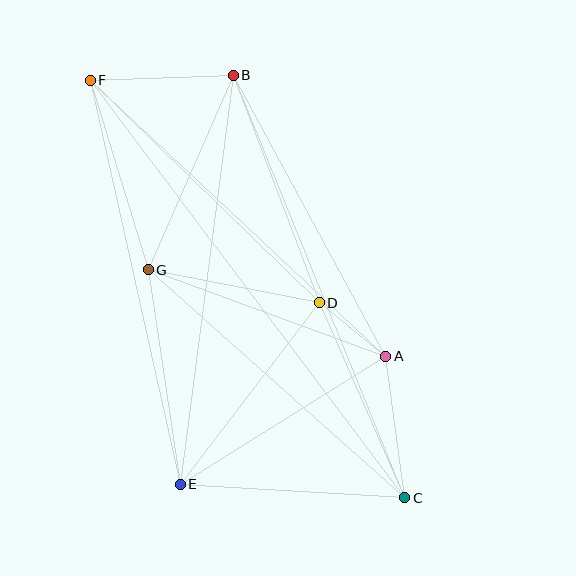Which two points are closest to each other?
Points A and D are closest to each other.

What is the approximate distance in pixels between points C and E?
The distance between C and E is approximately 225 pixels.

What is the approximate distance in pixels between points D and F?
The distance between D and F is approximately 320 pixels.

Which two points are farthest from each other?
Points C and F are farthest from each other.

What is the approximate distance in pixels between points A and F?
The distance between A and F is approximately 404 pixels.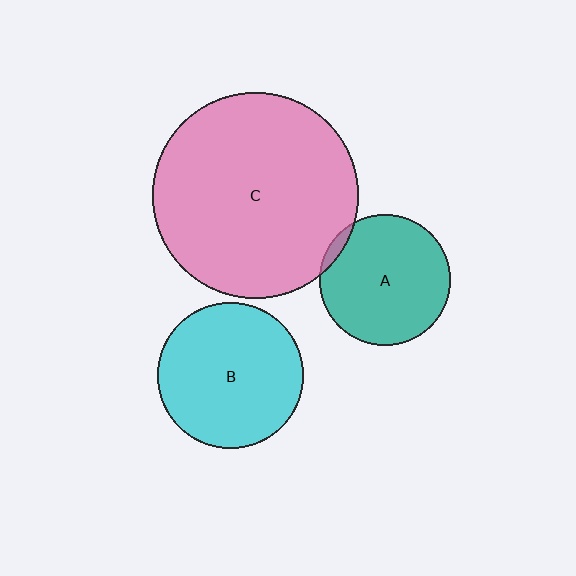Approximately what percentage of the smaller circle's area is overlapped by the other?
Approximately 5%.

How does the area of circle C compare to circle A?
Approximately 2.5 times.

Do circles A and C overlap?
Yes.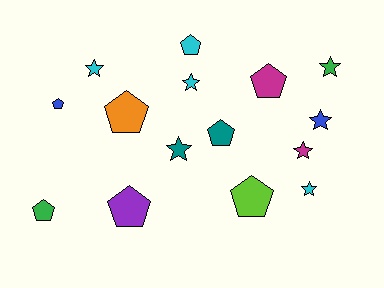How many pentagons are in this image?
There are 8 pentagons.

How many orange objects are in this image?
There is 1 orange object.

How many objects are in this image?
There are 15 objects.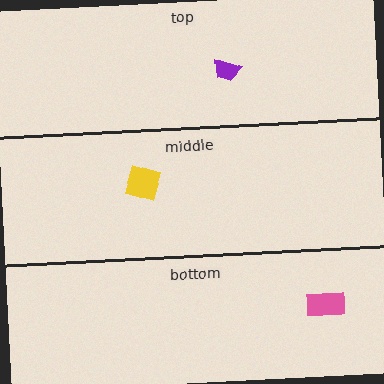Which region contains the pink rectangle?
The bottom region.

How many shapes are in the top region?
1.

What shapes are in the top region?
The purple trapezoid.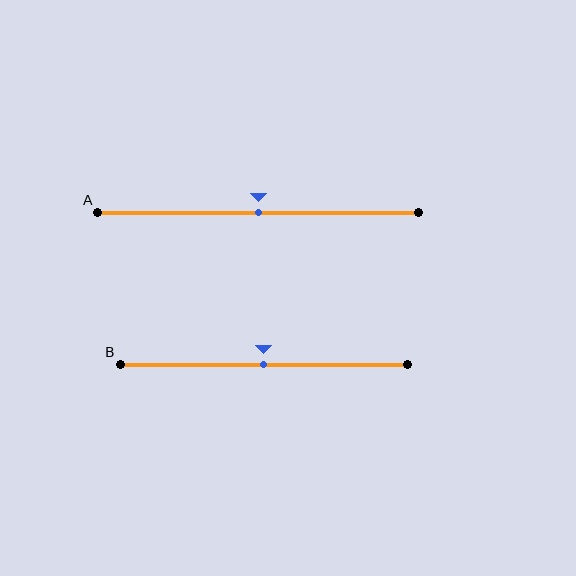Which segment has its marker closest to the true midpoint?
Segment A has its marker closest to the true midpoint.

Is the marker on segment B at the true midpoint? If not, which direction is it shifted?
Yes, the marker on segment B is at the true midpoint.